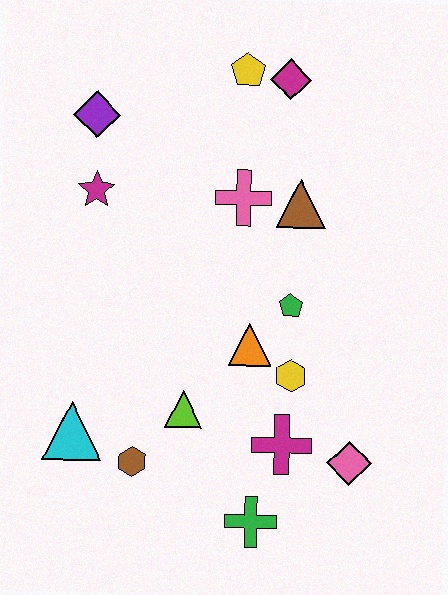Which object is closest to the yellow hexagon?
The orange triangle is closest to the yellow hexagon.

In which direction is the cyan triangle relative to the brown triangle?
The cyan triangle is below the brown triangle.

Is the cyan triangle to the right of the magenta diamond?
No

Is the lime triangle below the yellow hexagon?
Yes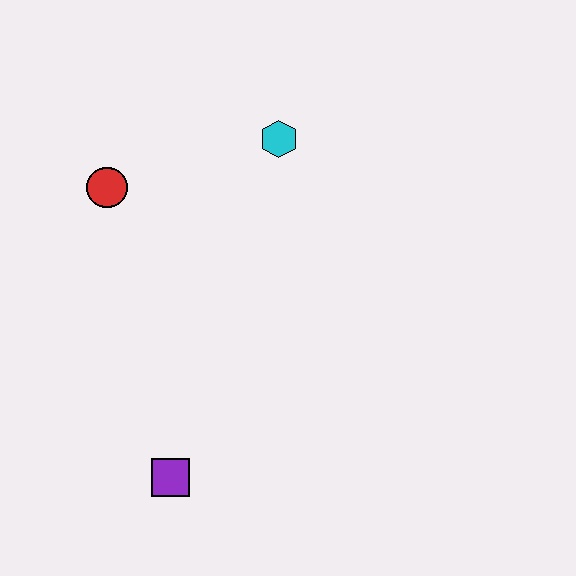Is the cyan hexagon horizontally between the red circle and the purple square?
No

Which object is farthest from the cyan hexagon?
The purple square is farthest from the cyan hexagon.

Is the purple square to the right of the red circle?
Yes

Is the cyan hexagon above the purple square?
Yes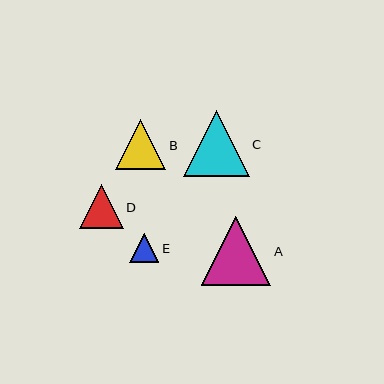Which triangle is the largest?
Triangle A is the largest with a size of approximately 70 pixels.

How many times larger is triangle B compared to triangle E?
Triangle B is approximately 1.7 times the size of triangle E.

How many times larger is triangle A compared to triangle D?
Triangle A is approximately 1.6 times the size of triangle D.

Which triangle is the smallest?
Triangle E is the smallest with a size of approximately 29 pixels.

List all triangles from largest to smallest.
From largest to smallest: A, C, B, D, E.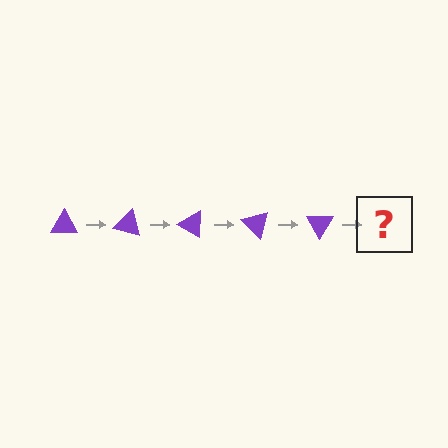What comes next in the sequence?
The next element should be a purple triangle rotated 75 degrees.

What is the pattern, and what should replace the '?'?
The pattern is that the triangle rotates 15 degrees each step. The '?' should be a purple triangle rotated 75 degrees.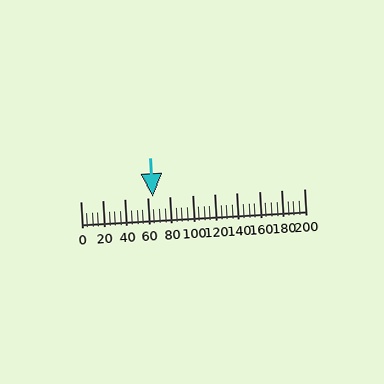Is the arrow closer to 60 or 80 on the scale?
The arrow is closer to 60.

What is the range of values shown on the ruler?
The ruler shows values from 0 to 200.